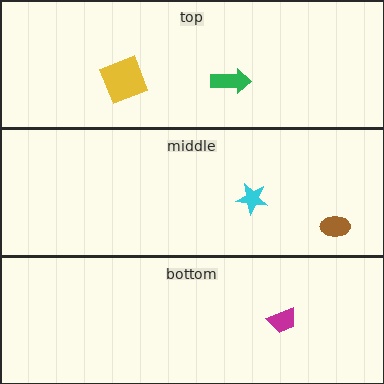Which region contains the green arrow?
The top region.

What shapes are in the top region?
The green arrow, the yellow square.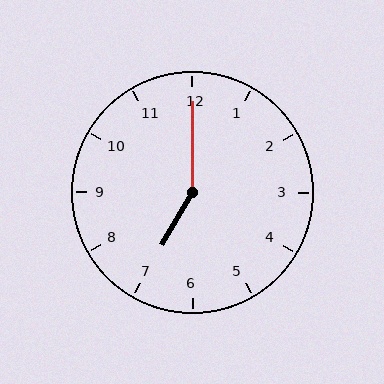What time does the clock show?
7:00.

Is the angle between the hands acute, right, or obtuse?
It is obtuse.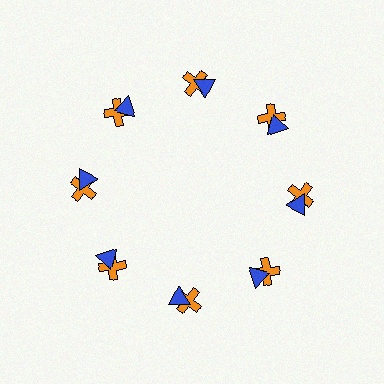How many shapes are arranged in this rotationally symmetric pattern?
There are 16 shapes, arranged in 8 groups of 2.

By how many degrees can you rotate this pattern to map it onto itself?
The pattern maps onto itself every 45 degrees of rotation.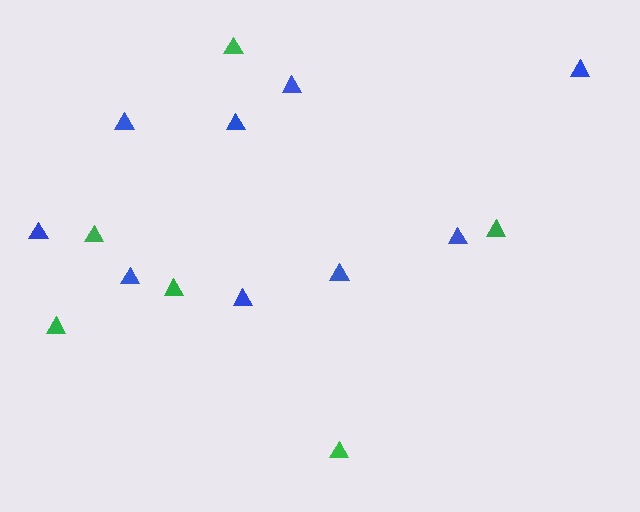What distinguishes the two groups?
There are 2 groups: one group of blue triangles (9) and one group of green triangles (6).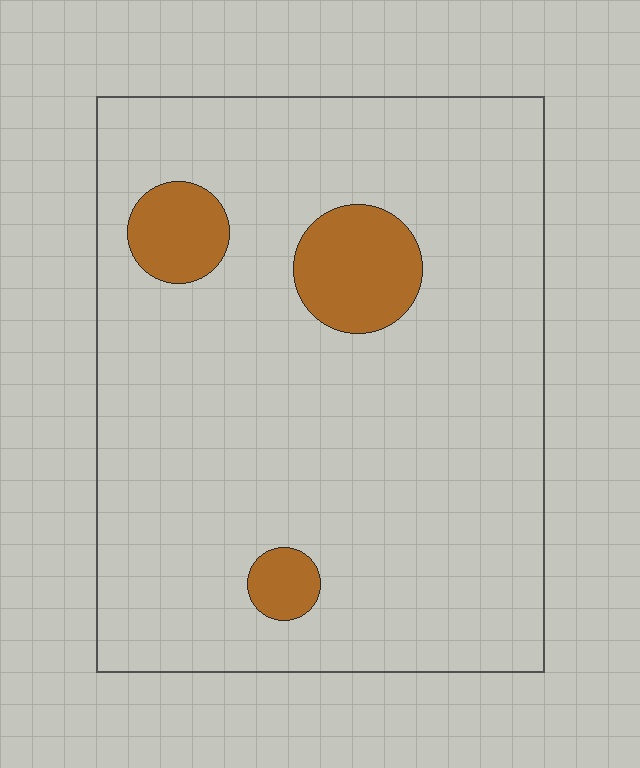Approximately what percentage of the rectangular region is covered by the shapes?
Approximately 10%.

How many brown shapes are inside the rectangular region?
3.